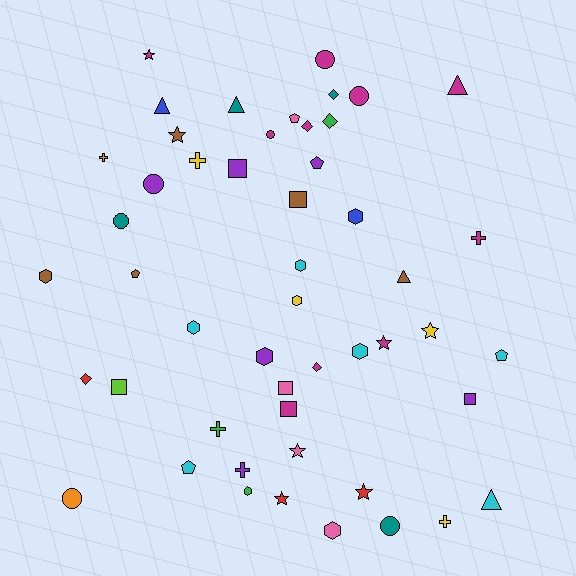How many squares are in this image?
There are 6 squares.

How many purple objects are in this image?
There are 6 purple objects.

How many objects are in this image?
There are 50 objects.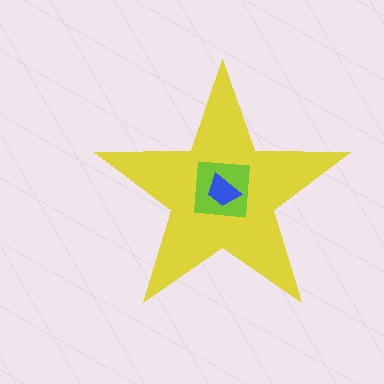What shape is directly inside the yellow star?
The lime square.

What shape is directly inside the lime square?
The blue trapezoid.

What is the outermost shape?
The yellow star.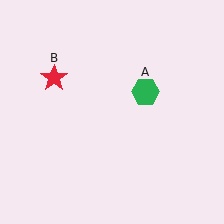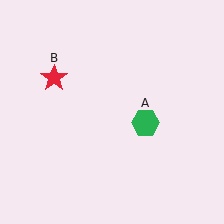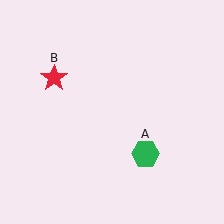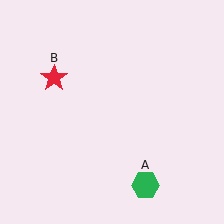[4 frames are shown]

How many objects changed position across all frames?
1 object changed position: green hexagon (object A).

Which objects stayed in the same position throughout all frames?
Red star (object B) remained stationary.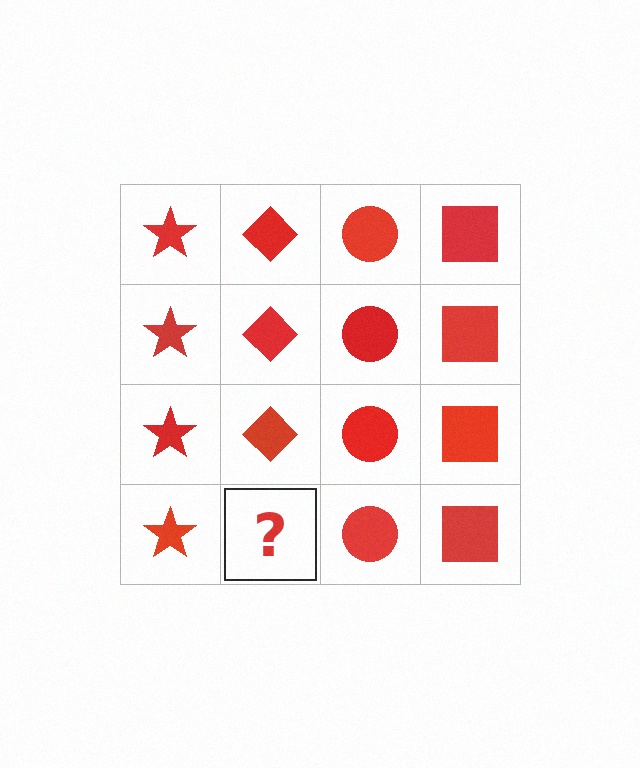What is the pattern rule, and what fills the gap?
The rule is that each column has a consistent shape. The gap should be filled with a red diamond.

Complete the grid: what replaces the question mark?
The question mark should be replaced with a red diamond.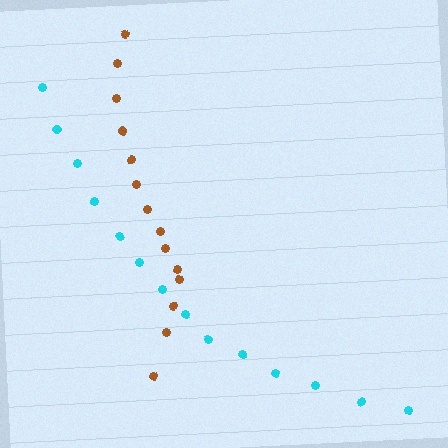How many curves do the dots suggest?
There are 2 distinct paths.